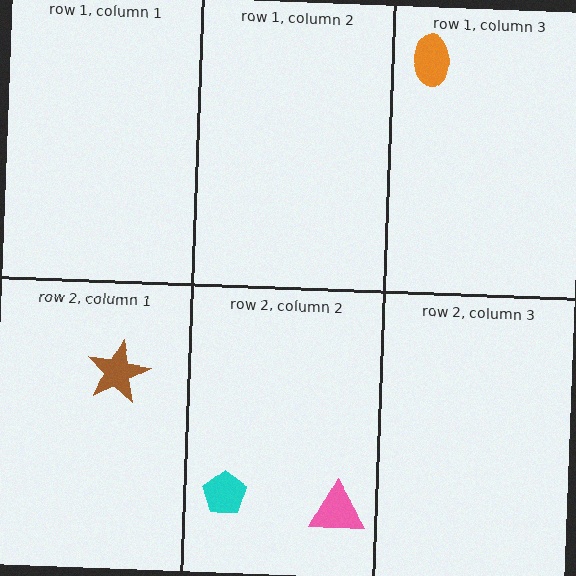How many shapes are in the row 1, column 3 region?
1.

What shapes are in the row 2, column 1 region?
The brown star.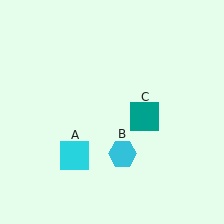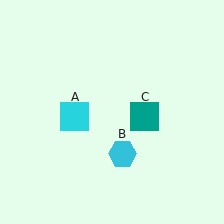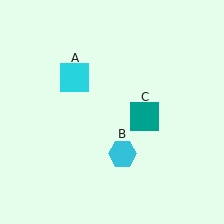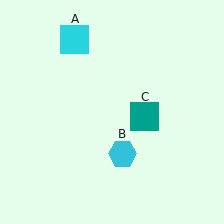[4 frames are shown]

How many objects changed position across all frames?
1 object changed position: cyan square (object A).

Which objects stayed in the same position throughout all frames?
Cyan hexagon (object B) and teal square (object C) remained stationary.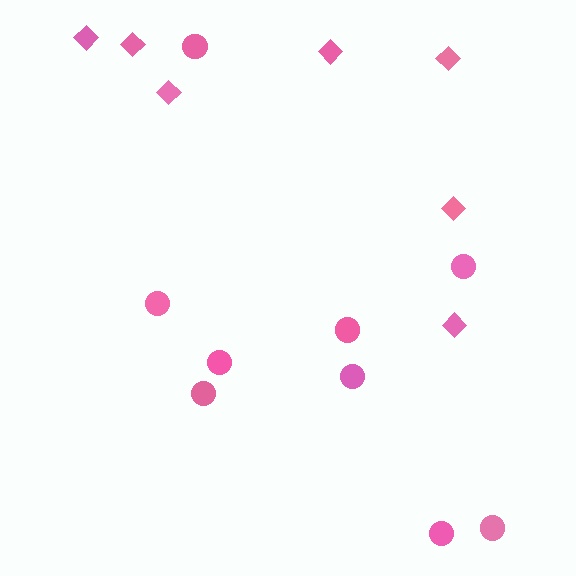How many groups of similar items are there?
There are 2 groups: one group of circles (9) and one group of diamonds (7).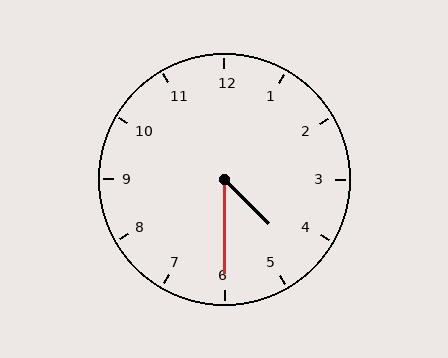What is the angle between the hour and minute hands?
Approximately 45 degrees.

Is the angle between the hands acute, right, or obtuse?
It is acute.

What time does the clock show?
4:30.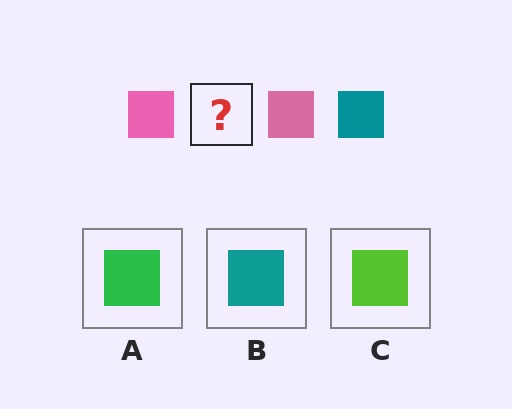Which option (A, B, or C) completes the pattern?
B.